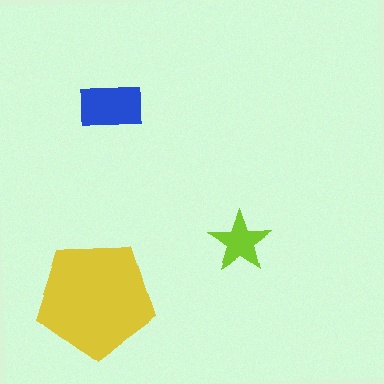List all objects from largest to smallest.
The yellow pentagon, the blue rectangle, the lime star.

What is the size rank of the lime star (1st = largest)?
3rd.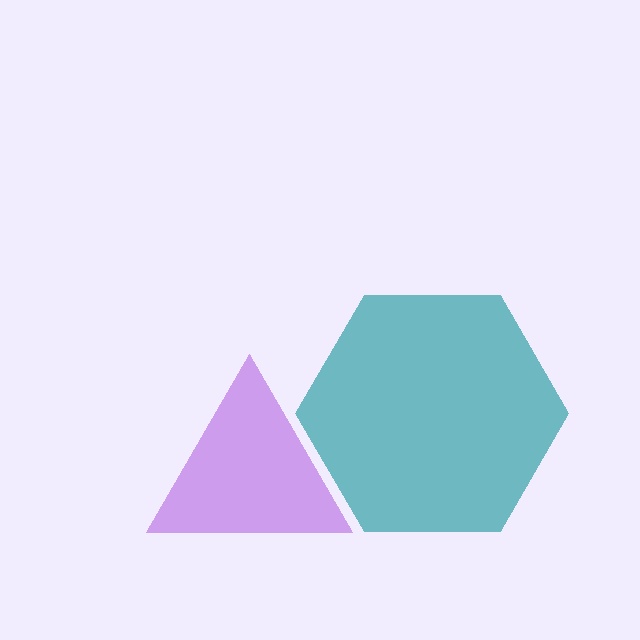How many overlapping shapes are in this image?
There are 2 overlapping shapes in the image.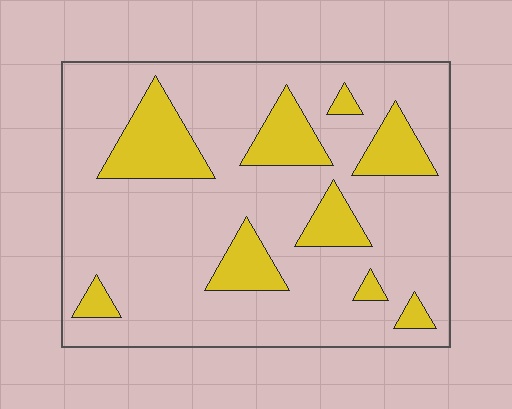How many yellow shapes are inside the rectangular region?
9.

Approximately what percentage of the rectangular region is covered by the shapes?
Approximately 20%.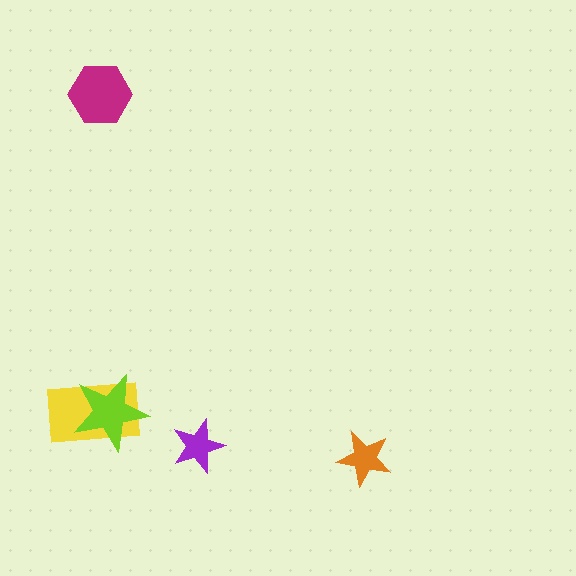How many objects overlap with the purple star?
0 objects overlap with the purple star.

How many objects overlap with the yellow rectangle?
1 object overlaps with the yellow rectangle.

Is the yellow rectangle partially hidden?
Yes, it is partially covered by another shape.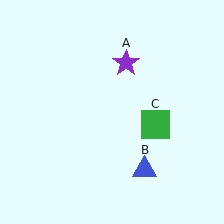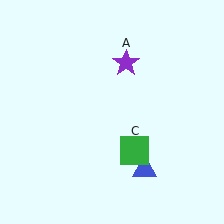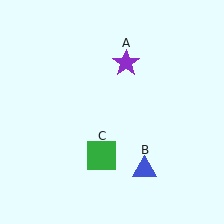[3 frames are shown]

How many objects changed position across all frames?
1 object changed position: green square (object C).